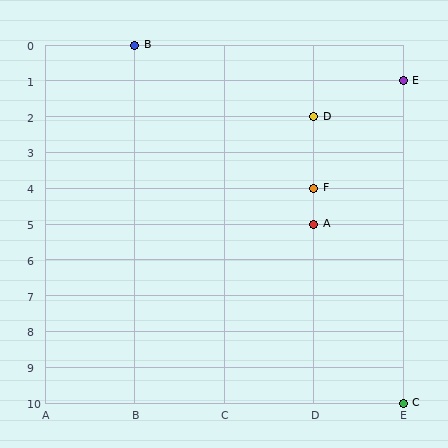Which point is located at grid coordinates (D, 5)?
Point A is at (D, 5).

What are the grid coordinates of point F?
Point F is at grid coordinates (D, 4).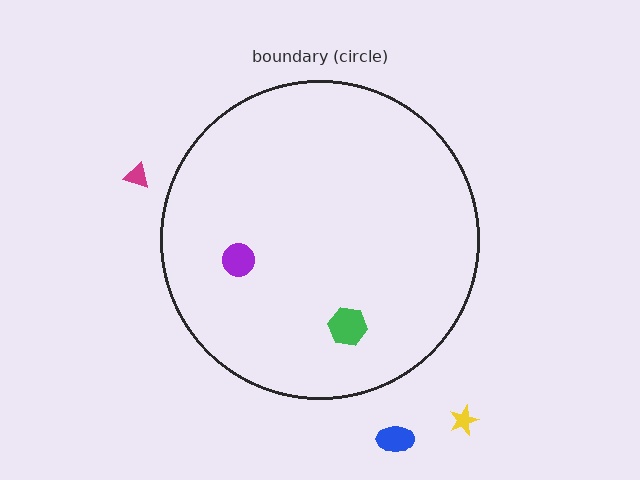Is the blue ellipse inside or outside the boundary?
Outside.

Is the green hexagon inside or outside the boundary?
Inside.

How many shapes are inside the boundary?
2 inside, 3 outside.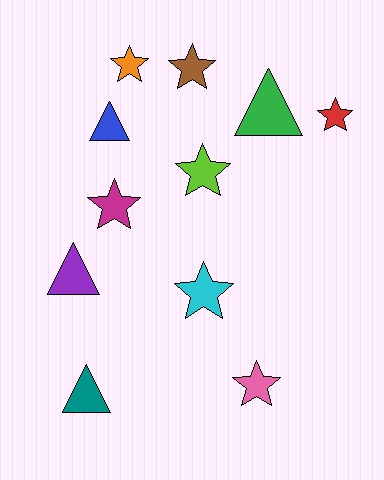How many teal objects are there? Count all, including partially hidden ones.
There is 1 teal object.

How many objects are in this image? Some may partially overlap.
There are 11 objects.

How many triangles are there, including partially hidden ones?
There are 4 triangles.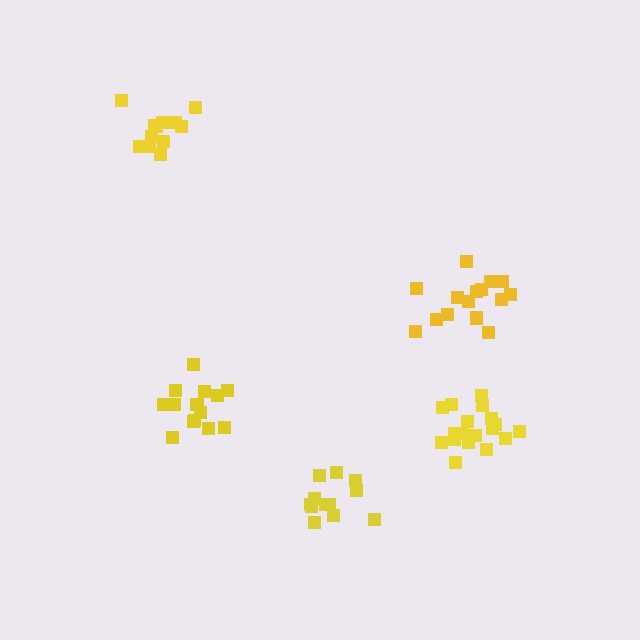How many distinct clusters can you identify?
There are 5 distinct clusters.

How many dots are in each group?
Group 1: 18 dots, Group 2: 15 dots, Group 3: 12 dots, Group 4: 15 dots, Group 5: 13 dots (73 total).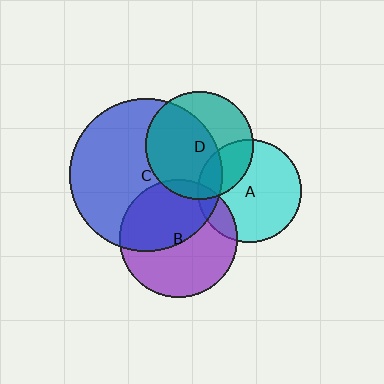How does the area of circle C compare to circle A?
Approximately 2.2 times.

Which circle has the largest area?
Circle C (blue).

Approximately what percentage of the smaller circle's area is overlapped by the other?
Approximately 60%.